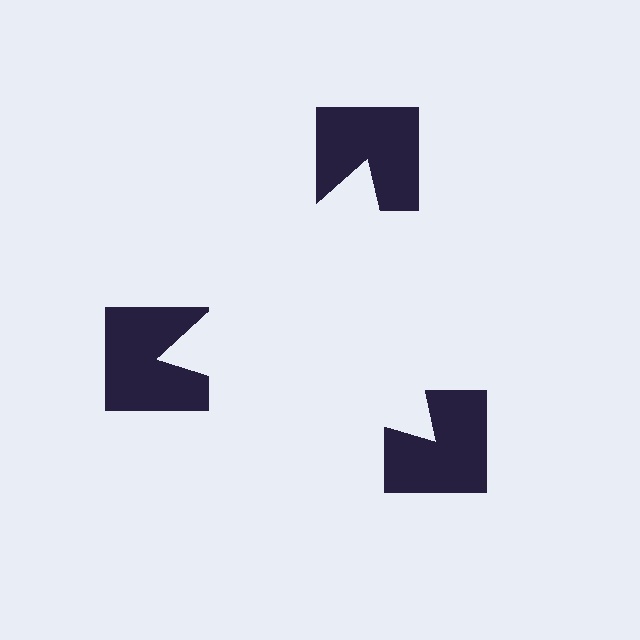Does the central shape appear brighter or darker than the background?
It typically appears slightly brighter than the background, even though no actual brightness change is drawn.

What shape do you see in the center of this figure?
An illusory triangle — its edges are inferred from the aligned wedge cuts in the notched squares, not physically drawn.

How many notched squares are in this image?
There are 3 — one at each vertex of the illusory triangle.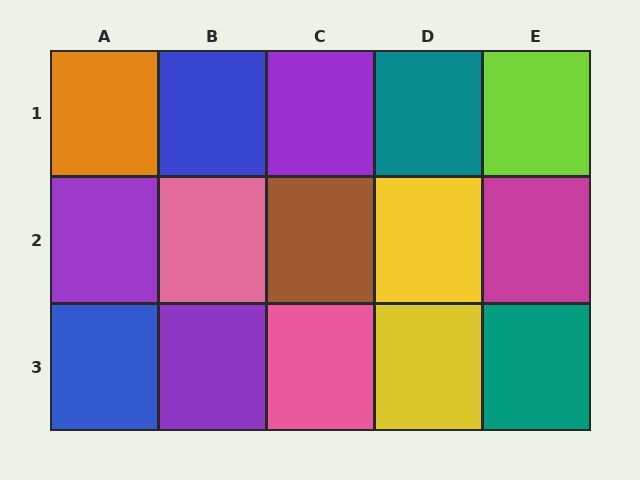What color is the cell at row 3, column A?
Blue.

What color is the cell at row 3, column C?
Pink.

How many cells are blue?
2 cells are blue.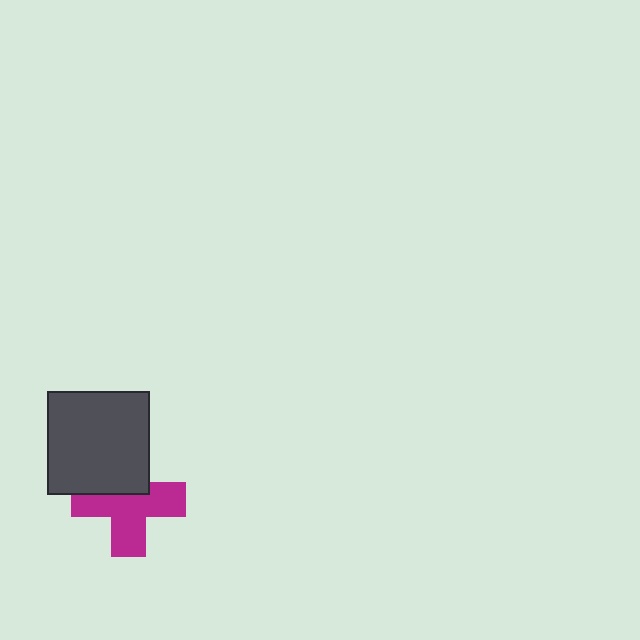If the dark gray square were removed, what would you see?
You would see the complete magenta cross.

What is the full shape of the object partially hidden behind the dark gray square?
The partially hidden object is a magenta cross.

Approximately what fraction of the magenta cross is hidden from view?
Roughly 36% of the magenta cross is hidden behind the dark gray square.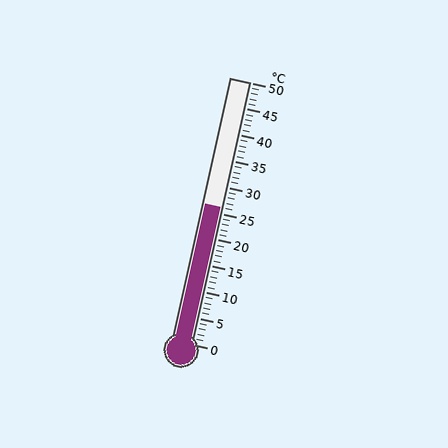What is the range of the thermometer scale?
The thermometer scale ranges from 0°C to 50°C.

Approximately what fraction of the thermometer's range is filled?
The thermometer is filled to approximately 50% of its range.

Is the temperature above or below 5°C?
The temperature is above 5°C.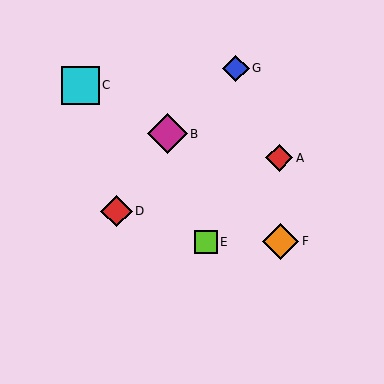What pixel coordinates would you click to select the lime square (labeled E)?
Click at (206, 242) to select the lime square E.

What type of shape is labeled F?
Shape F is an orange diamond.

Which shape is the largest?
The magenta diamond (labeled B) is the largest.